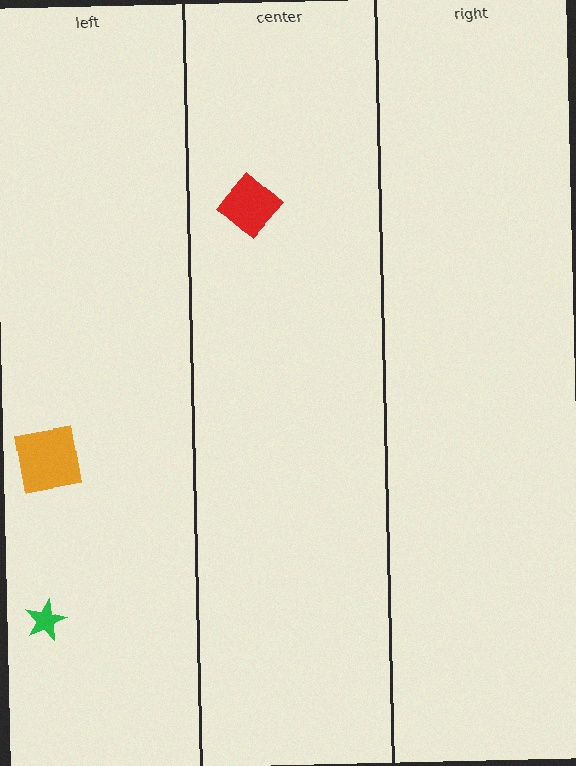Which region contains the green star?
The left region.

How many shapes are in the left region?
2.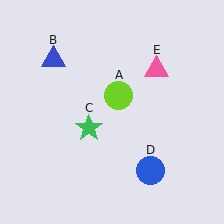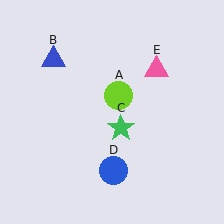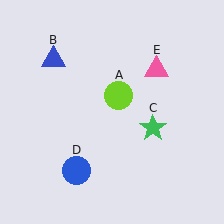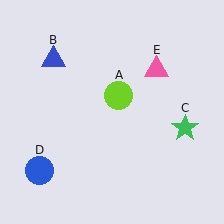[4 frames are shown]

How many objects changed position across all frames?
2 objects changed position: green star (object C), blue circle (object D).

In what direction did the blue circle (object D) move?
The blue circle (object D) moved left.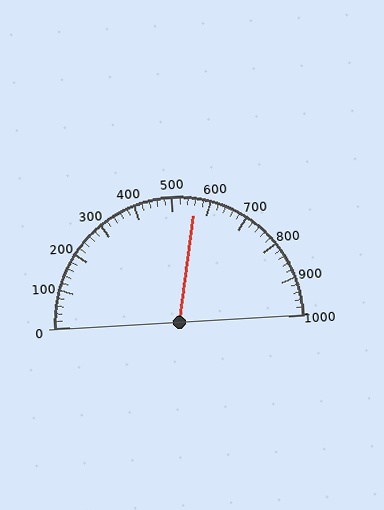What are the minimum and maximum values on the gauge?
The gauge ranges from 0 to 1000.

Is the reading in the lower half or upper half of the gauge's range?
The reading is in the upper half of the range (0 to 1000).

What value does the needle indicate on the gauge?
The needle indicates approximately 560.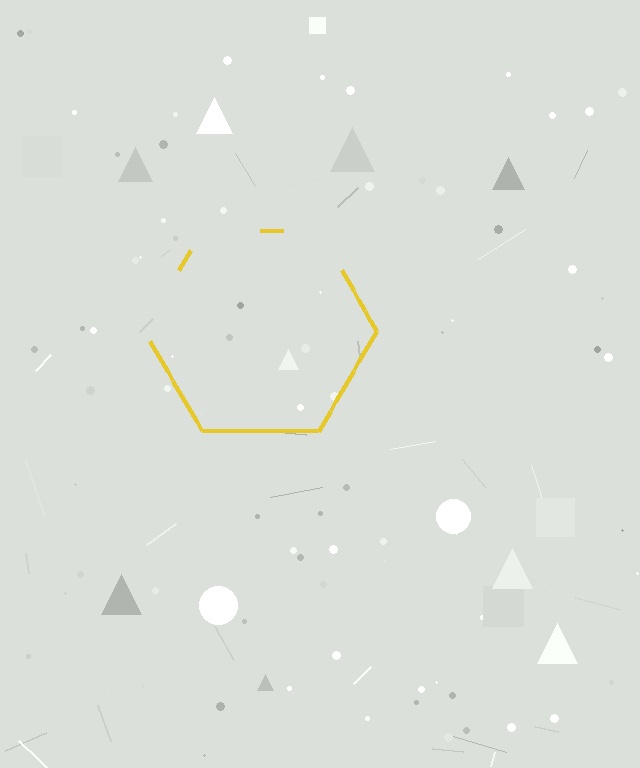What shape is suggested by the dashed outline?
The dashed outline suggests a hexagon.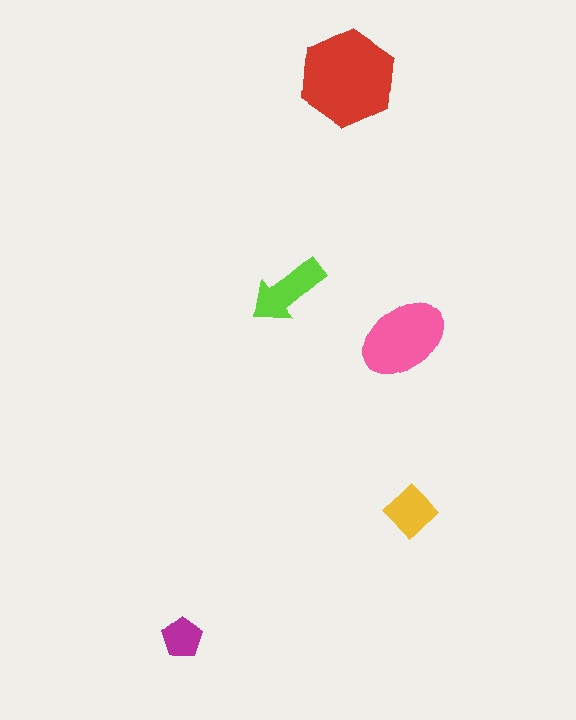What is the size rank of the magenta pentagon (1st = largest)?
5th.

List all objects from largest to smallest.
The red hexagon, the pink ellipse, the lime arrow, the yellow diamond, the magenta pentagon.